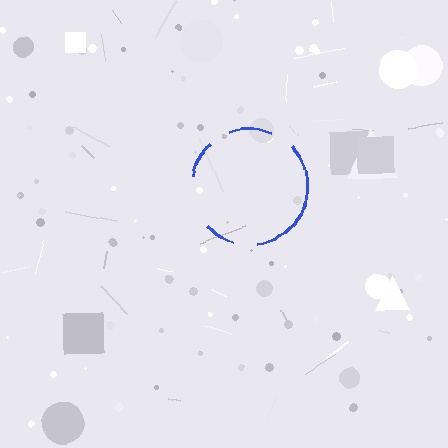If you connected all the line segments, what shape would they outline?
They would outline a circle.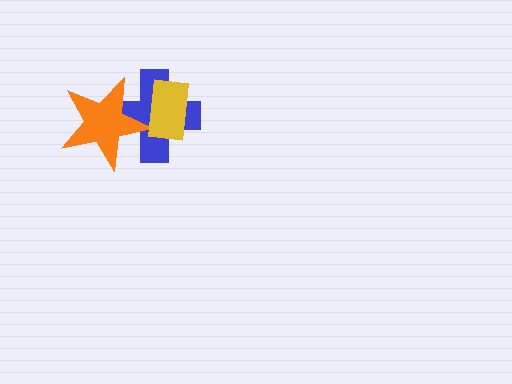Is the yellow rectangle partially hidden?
No, no other shape covers it.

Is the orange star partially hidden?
Yes, it is partially covered by another shape.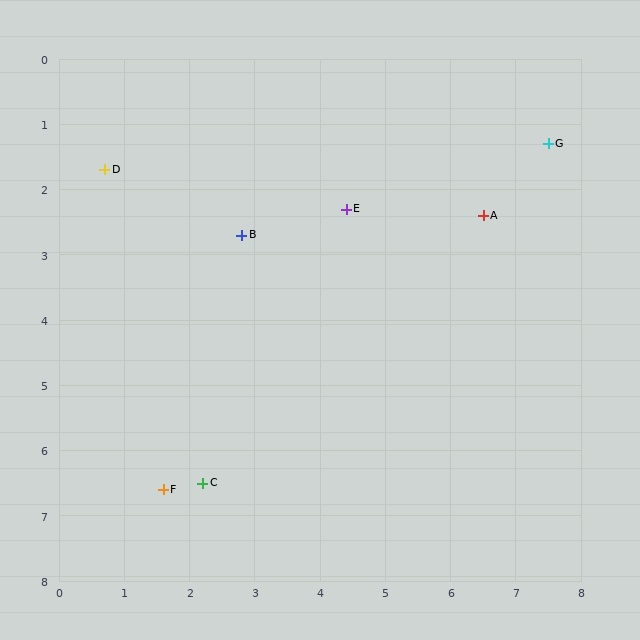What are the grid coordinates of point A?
Point A is at approximately (6.5, 2.4).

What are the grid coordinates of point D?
Point D is at approximately (0.7, 1.7).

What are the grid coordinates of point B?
Point B is at approximately (2.8, 2.7).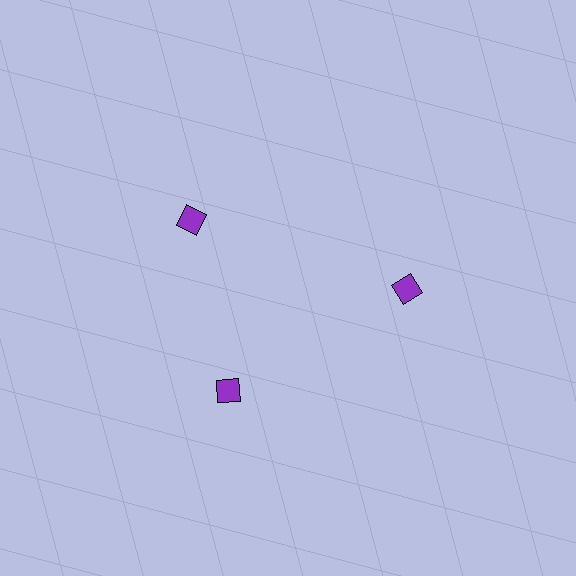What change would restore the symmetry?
The symmetry would be restored by rotating it back into even spacing with its neighbors so that all 3 squares sit at equal angles and equal distance from the center.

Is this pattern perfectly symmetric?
No. The 3 purple squares are arranged in a ring, but one element near the 11 o'clock position is rotated out of alignment along the ring, breaking the 3-fold rotational symmetry.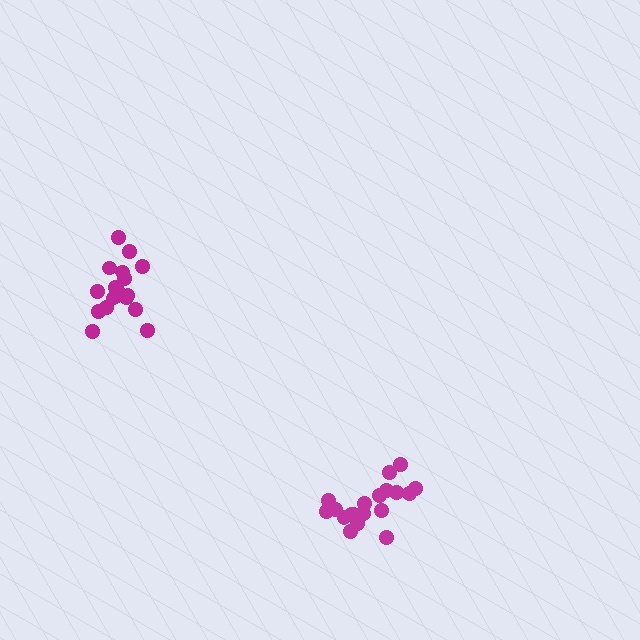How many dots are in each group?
Group 1: 19 dots, Group 2: 18 dots (37 total).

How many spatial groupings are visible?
There are 2 spatial groupings.